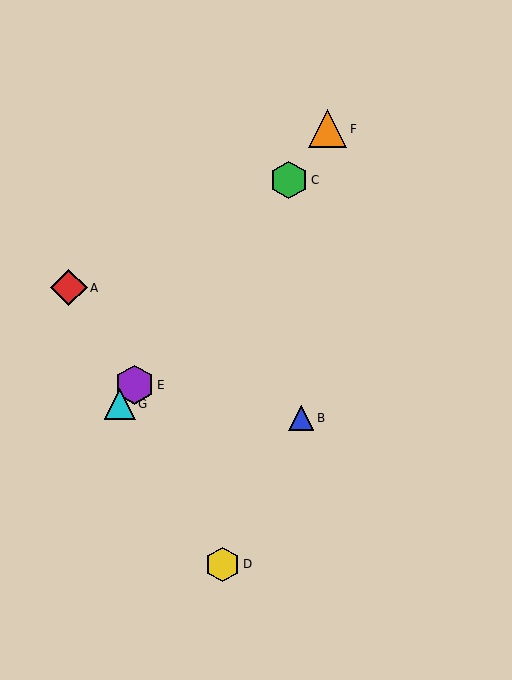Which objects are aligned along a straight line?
Objects C, E, F, G are aligned along a straight line.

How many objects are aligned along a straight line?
4 objects (C, E, F, G) are aligned along a straight line.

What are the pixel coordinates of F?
Object F is at (328, 129).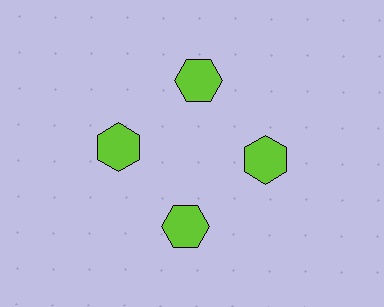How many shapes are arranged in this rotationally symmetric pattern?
There are 4 shapes, arranged in 4 groups of 1.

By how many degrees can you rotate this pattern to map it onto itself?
The pattern maps onto itself every 90 degrees of rotation.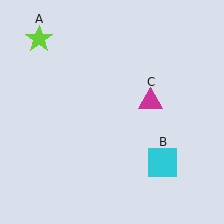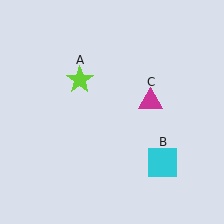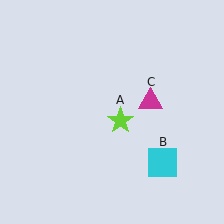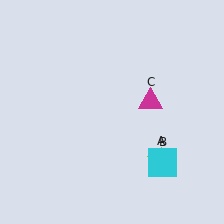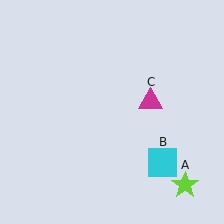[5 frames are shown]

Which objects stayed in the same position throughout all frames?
Cyan square (object B) and magenta triangle (object C) remained stationary.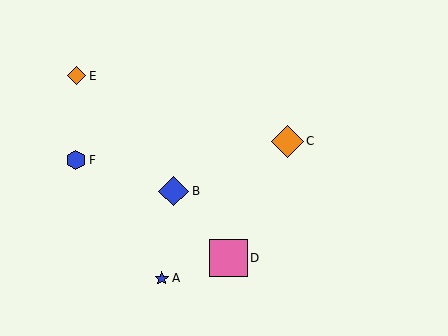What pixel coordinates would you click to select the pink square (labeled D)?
Click at (228, 258) to select the pink square D.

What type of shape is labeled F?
Shape F is a blue hexagon.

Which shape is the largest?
The pink square (labeled D) is the largest.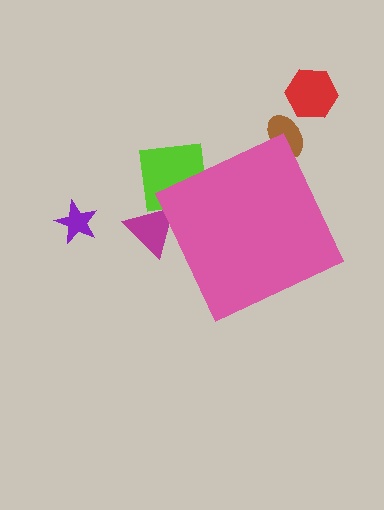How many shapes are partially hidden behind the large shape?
3 shapes are partially hidden.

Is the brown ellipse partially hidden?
Yes, the brown ellipse is partially hidden behind the pink diamond.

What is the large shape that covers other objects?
A pink diamond.